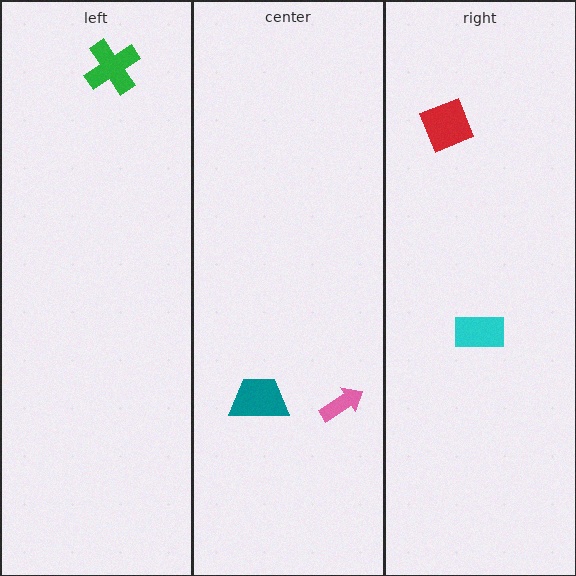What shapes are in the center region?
The pink arrow, the teal trapezoid.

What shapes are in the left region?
The green cross.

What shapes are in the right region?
The cyan rectangle, the red square.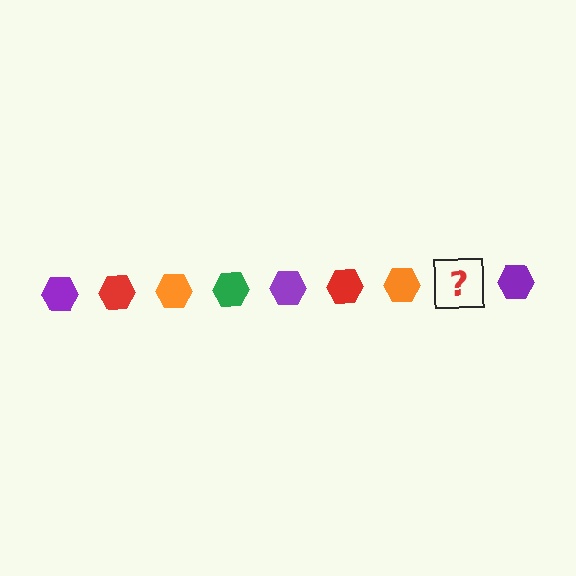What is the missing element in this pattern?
The missing element is a green hexagon.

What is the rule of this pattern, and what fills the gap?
The rule is that the pattern cycles through purple, red, orange, green hexagons. The gap should be filled with a green hexagon.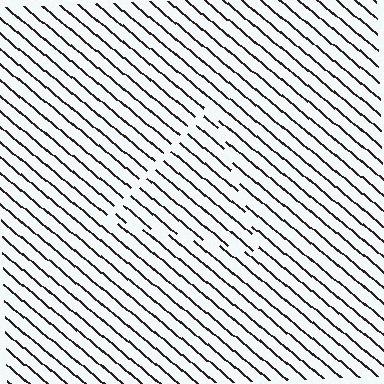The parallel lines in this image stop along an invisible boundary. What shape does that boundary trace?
An illusory triangle. The interior of the shape contains the same grating, shifted by half a period — the contour is defined by the phase discontinuity where line-ends from the inner and outer gratings abut.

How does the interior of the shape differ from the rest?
The interior of the shape contains the same grating, shifted by half a period — the contour is defined by the phase discontinuity where line-ends from the inner and outer gratings abut.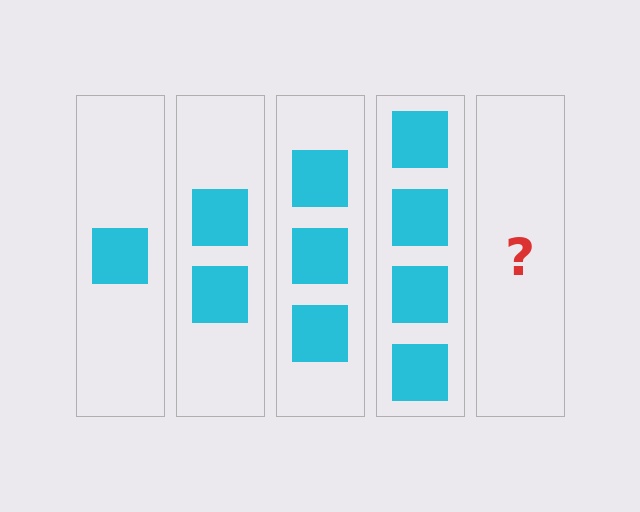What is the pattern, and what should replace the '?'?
The pattern is that each step adds one more square. The '?' should be 5 squares.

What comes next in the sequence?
The next element should be 5 squares.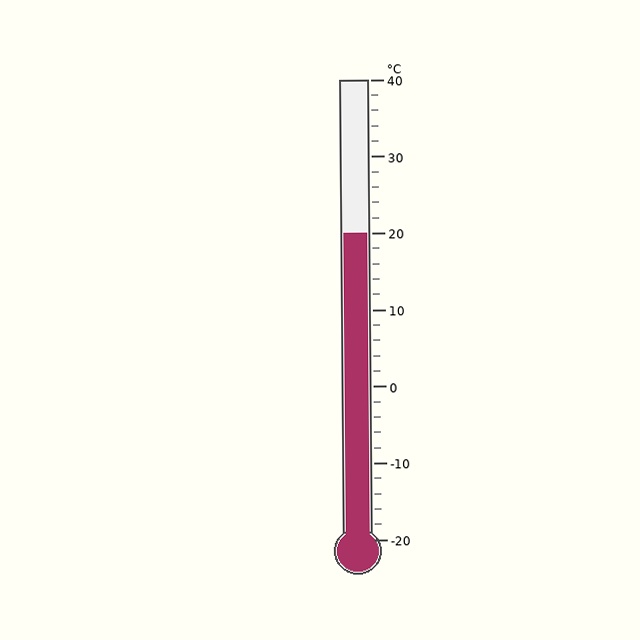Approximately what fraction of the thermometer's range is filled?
The thermometer is filled to approximately 65% of its range.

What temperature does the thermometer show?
The thermometer shows approximately 20°C.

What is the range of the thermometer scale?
The thermometer scale ranges from -20°C to 40°C.